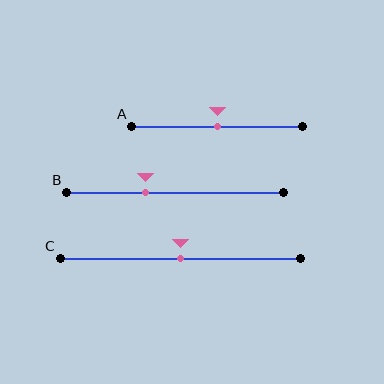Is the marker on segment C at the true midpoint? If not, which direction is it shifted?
Yes, the marker on segment C is at the true midpoint.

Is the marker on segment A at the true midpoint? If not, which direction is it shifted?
Yes, the marker on segment A is at the true midpoint.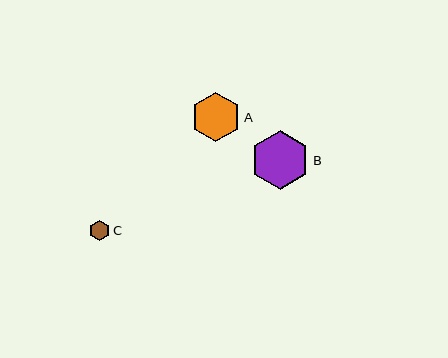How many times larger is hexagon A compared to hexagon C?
Hexagon A is approximately 2.4 times the size of hexagon C.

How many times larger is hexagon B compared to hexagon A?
Hexagon B is approximately 1.2 times the size of hexagon A.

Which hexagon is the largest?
Hexagon B is the largest with a size of approximately 59 pixels.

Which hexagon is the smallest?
Hexagon C is the smallest with a size of approximately 20 pixels.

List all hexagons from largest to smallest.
From largest to smallest: B, A, C.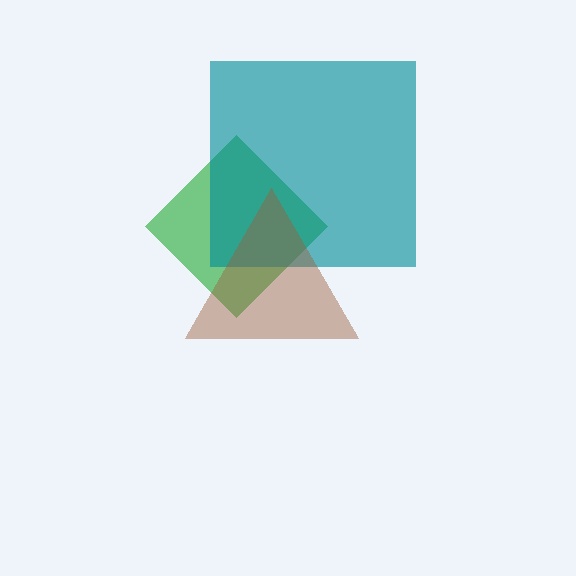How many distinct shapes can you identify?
There are 3 distinct shapes: a green diamond, a teal square, a brown triangle.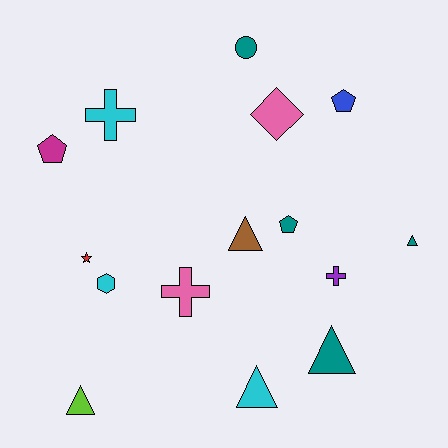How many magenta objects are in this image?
There is 1 magenta object.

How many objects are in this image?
There are 15 objects.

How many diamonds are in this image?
There is 1 diamond.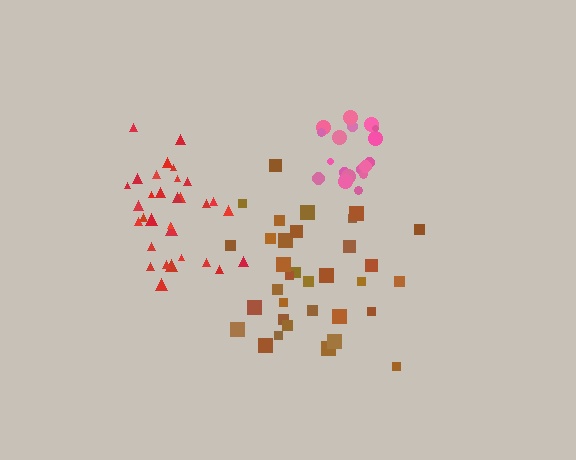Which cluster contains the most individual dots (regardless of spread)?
Brown (34).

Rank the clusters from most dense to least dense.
pink, red, brown.